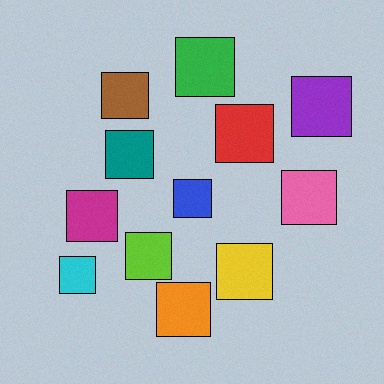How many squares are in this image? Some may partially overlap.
There are 12 squares.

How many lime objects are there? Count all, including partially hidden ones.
There is 1 lime object.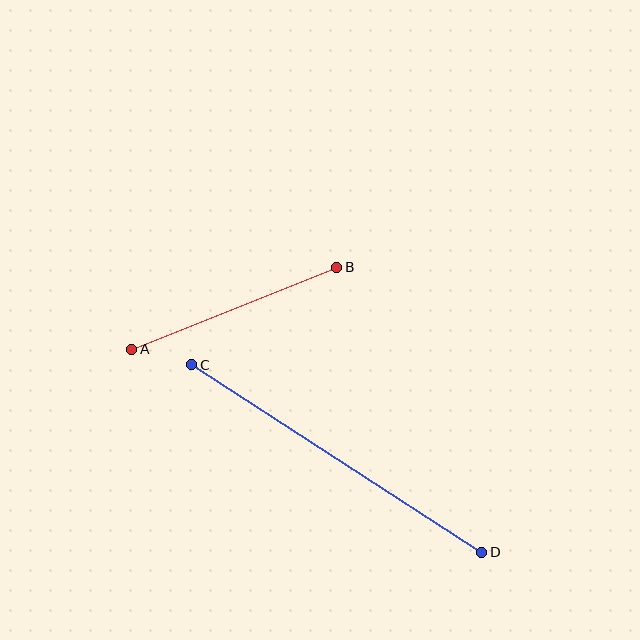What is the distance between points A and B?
The distance is approximately 221 pixels.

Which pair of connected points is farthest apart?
Points C and D are farthest apart.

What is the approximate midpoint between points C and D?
The midpoint is at approximately (337, 459) pixels.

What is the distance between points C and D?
The distance is approximately 345 pixels.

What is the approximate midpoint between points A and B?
The midpoint is at approximately (234, 308) pixels.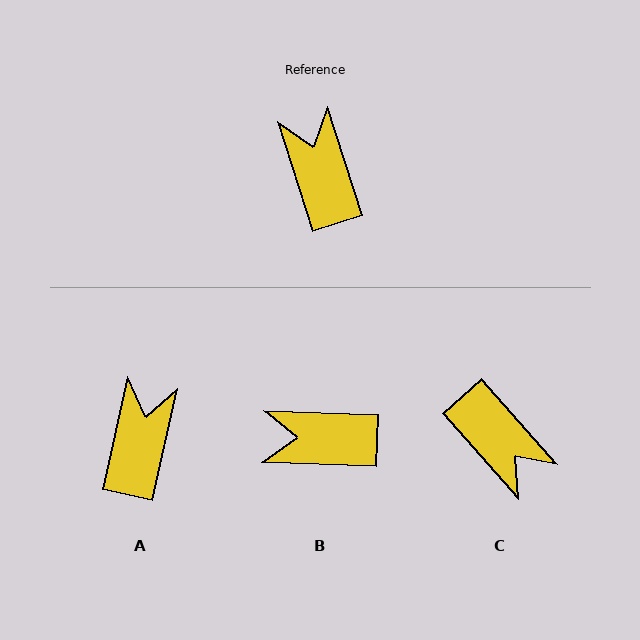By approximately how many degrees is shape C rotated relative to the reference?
Approximately 156 degrees clockwise.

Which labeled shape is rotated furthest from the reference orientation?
C, about 156 degrees away.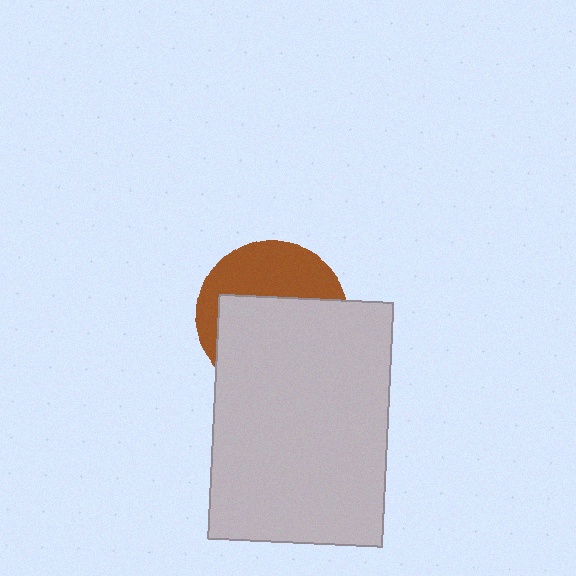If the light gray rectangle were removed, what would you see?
You would see the complete brown circle.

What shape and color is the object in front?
The object in front is a light gray rectangle.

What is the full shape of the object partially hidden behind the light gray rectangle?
The partially hidden object is a brown circle.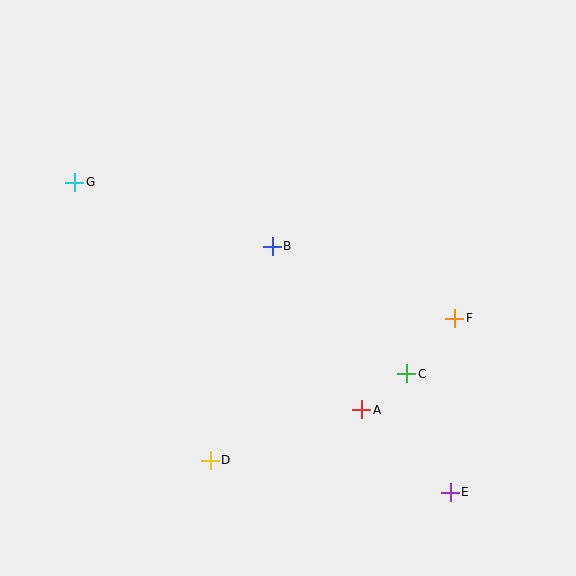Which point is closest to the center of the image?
Point B at (272, 246) is closest to the center.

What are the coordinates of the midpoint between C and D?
The midpoint between C and D is at (308, 417).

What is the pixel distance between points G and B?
The distance between G and B is 207 pixels.